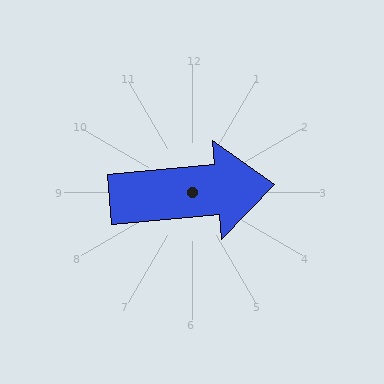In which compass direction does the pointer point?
East.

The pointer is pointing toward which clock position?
Roughly 3 o'clock.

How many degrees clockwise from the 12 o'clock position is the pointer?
Approximately 85 degrees.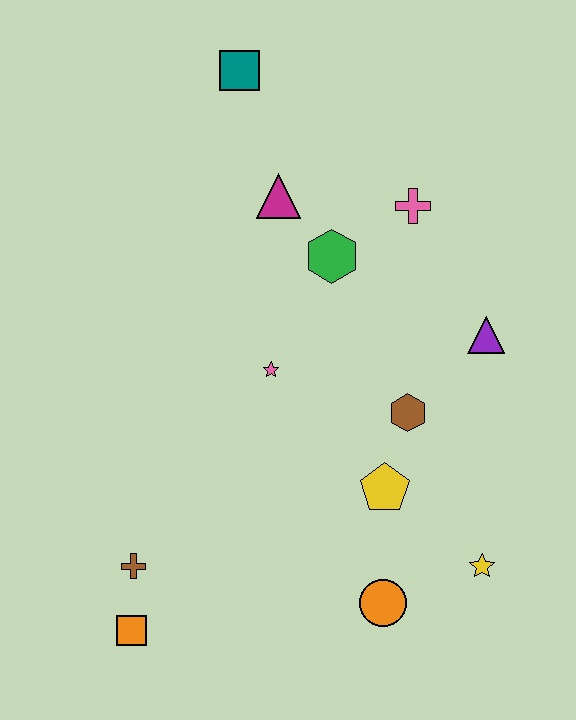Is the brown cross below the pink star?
Yes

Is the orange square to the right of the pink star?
No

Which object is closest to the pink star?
The green hexagon is closest to the pink star.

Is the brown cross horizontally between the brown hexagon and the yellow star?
No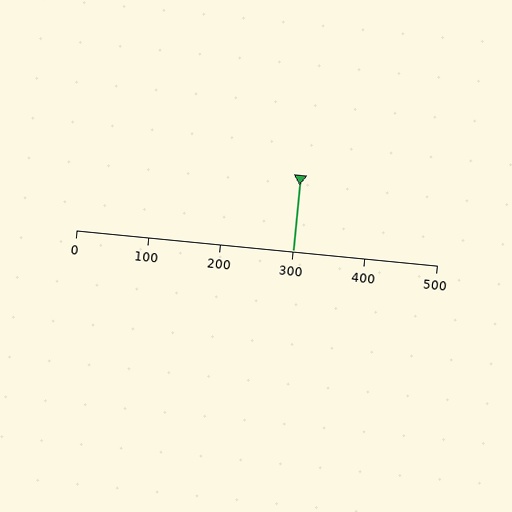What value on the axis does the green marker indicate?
The marker indicates approximately 300.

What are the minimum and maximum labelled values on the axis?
The axis runs from 0 to 500.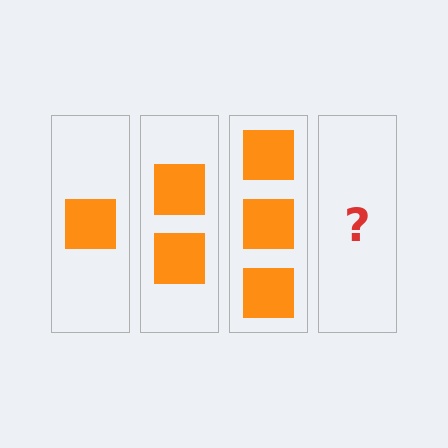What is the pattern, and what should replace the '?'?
The pattern is that each step adds one more square. The '?' should be 4 squares.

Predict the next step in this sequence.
The next step is 4 squares.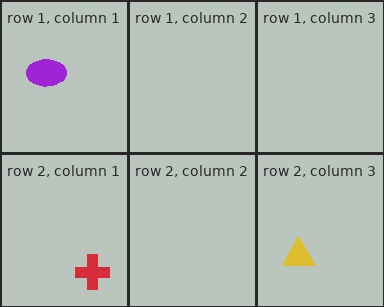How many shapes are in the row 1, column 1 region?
1.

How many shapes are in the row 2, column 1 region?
1.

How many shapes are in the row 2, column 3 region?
1.